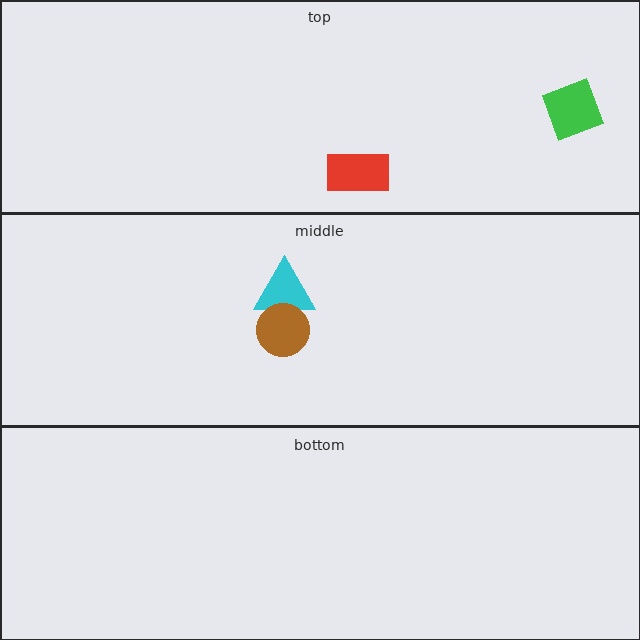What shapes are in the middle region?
The cyan triangle, the brown circle.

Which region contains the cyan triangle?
The middle region.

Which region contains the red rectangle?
The top region.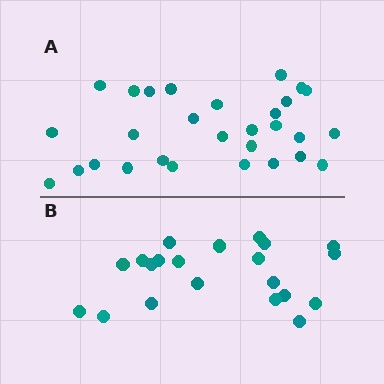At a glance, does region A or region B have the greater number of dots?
Region A (the top region) has more dots.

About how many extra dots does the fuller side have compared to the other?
Region A has roughly 8 or so more dots than region B.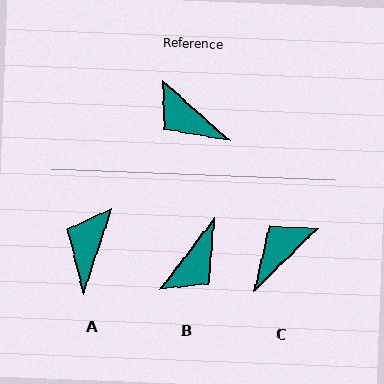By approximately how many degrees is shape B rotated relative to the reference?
Approximately 95 degrees counter-clockwise.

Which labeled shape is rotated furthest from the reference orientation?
B, about 95 degrees away.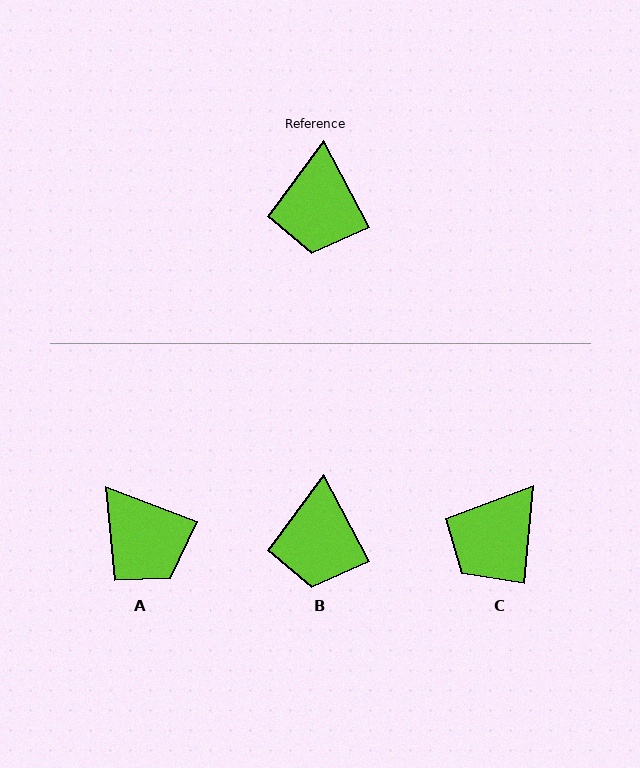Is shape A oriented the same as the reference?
No, it is off by about 41 degrees.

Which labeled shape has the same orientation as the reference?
B.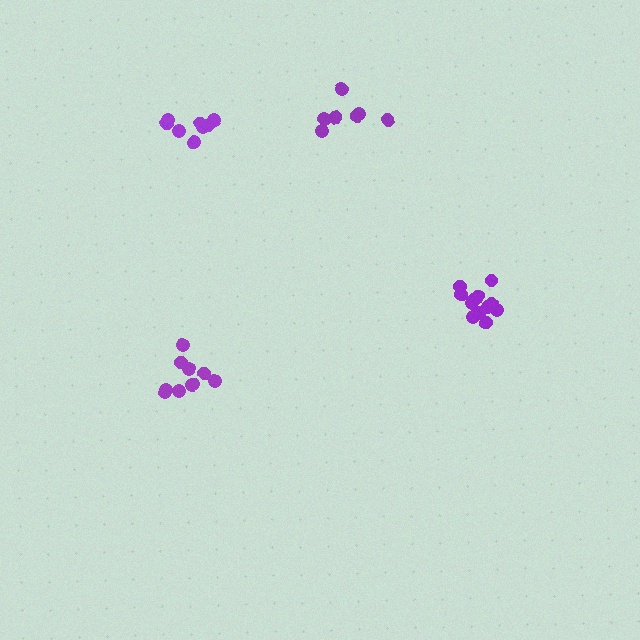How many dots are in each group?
Group 1: 8 dots, Group 2: 10 dots, Group 3: 8 dots, Group 4: 12 dots (38 total).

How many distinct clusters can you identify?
There are 4 distinct clusters.